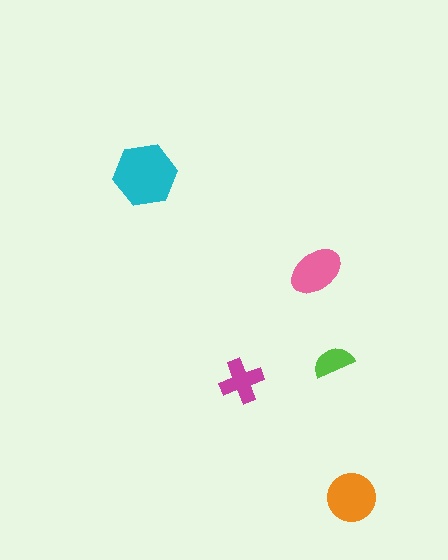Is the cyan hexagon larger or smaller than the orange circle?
Larger.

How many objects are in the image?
There are 5 objects in the image.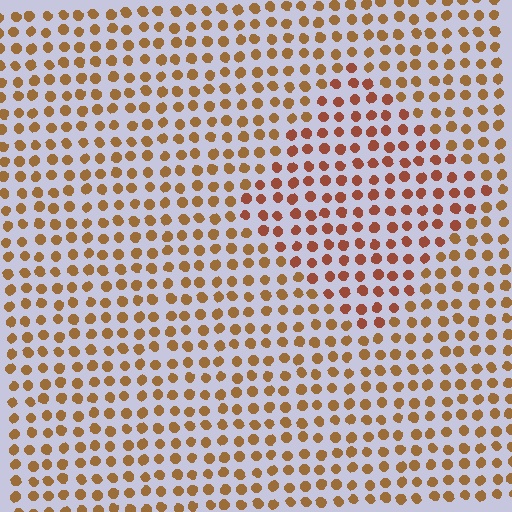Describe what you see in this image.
The image is filled with small brown elements in a uniform arrangement. A diamond-shaped region is visible where the elements are tinted to a slightly different hue, forming a subtle color boundary.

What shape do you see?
I see a diamond.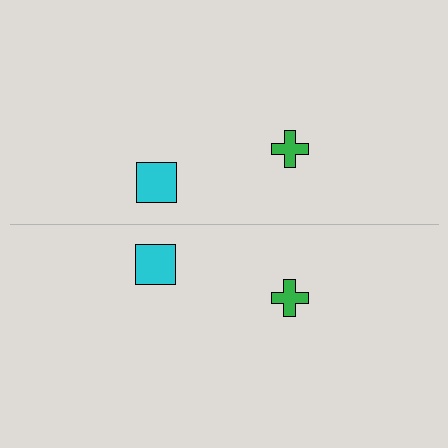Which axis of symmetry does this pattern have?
The pattern has a horizontal axis of symmetry running through the center of the image.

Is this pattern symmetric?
Yes, this pattern has bilateral (reflection) symmetry.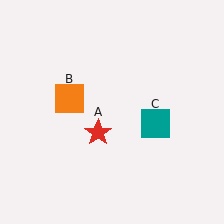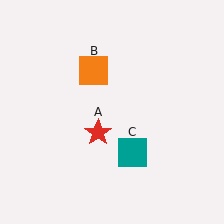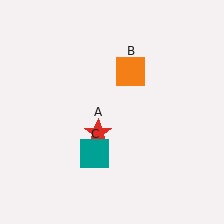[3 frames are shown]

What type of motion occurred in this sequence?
The orange square (object B), teal square (object C) rotated clockwise around the center of the scene.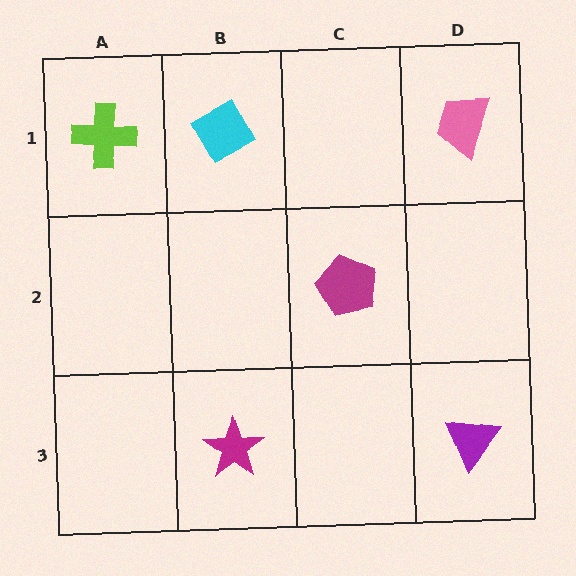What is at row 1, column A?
A lime cross.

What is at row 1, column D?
A pink trapezoid.